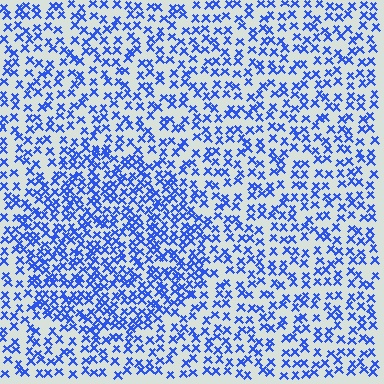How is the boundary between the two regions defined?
The boundary is defined by a change in element density (approximately 1.7x ratio). All elements are the same color, size, and shape.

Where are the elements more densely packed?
The elements are more densely packed inside the circle boundary.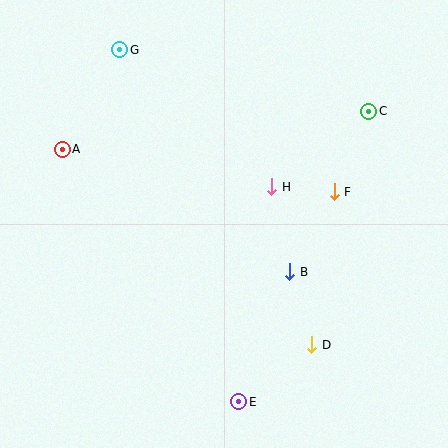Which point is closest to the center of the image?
Point H at (272, 187) is closest to the center.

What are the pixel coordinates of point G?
Point G is at (120, 50).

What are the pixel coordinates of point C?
Point C is at (369, 111).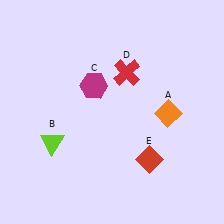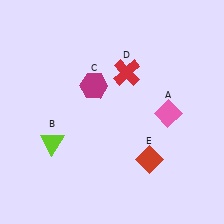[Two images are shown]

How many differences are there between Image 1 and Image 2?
There is 1 difference between the two images.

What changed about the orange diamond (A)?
In Image 1, A is orange. In Image 2, it changed to pink.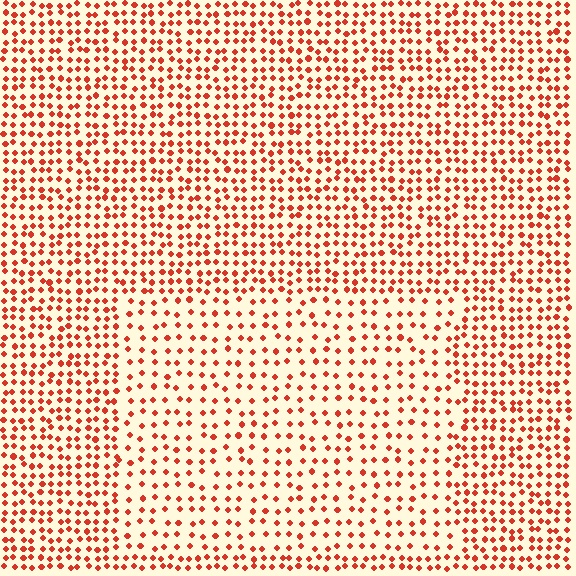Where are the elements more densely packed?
The elements are more densely packed outside the rectangle boundary.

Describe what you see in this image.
The image contains small red elements arranged at two different densities. A rectangle-shaped region is visible where the elements are less densely packed than the surrounding area.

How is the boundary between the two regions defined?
The boundary is defined by a change in element density (approximately 1.8x ratio). All elements are the same color, size, and shape.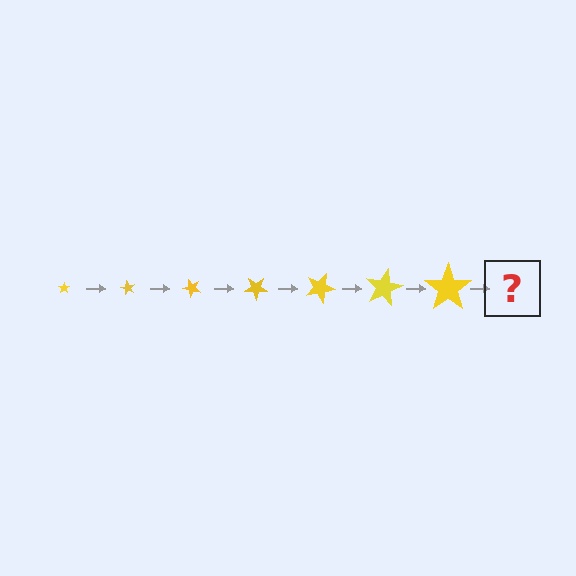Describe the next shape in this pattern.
It should be a star, larger than the previous one and rotated 420 degrees from the start.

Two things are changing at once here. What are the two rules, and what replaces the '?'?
The two rules are that the star grows larger each step and it rotates 60 degrees each step. The '?' should be a star, larger than the previous one and rotated 420 degrees from the start.